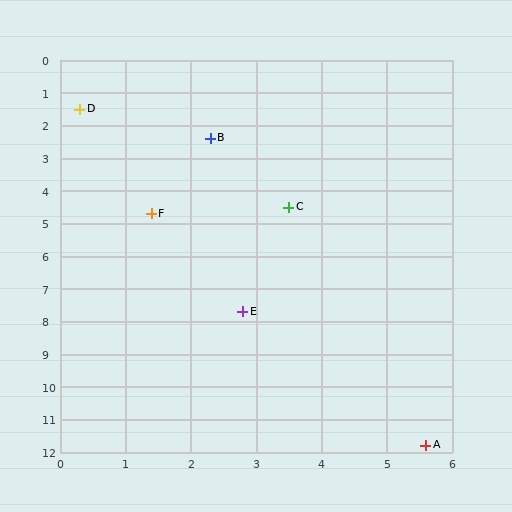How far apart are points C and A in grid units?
Points C and A are about 7.6 grid units apart.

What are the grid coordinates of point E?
Point E is at approximately (2.8, 7.7).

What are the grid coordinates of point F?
Point F is at approximately (1.4, 4.7).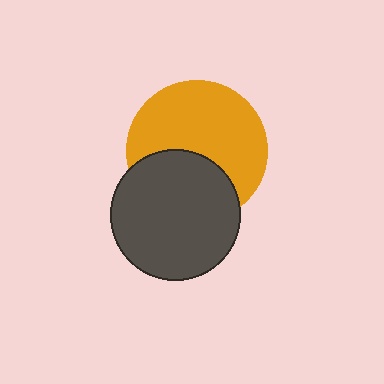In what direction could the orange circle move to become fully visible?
The orange circle could move up. That would shift it out from behind the dark gray circle entirely.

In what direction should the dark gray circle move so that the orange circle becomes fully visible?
The dark gray circle should move down. That is the shortest direction to clear the overlap and leave the orange circle fully visible.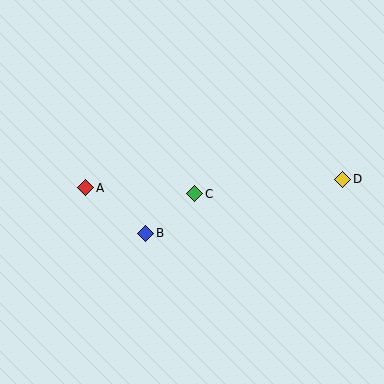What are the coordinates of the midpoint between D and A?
The midpoint between D and A is at (214, 184).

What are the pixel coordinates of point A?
Point A is at (86, 188).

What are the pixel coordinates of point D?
Point D is at (343, 179).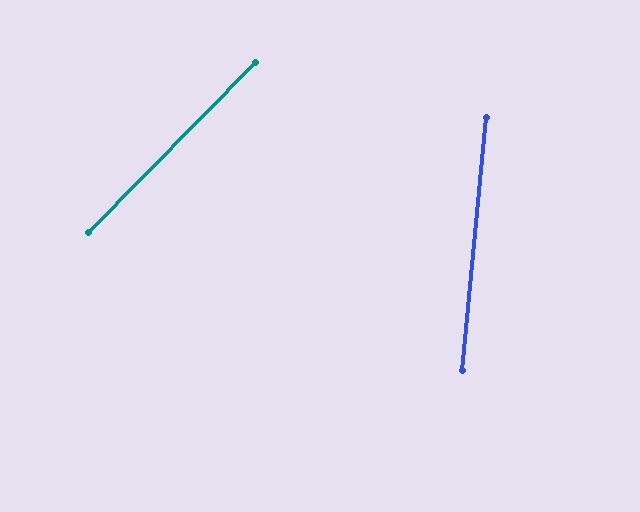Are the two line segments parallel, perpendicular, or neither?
Neither parallel nor perpendicular — they differ by about 39°.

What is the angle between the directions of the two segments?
Approximately 39 degrees.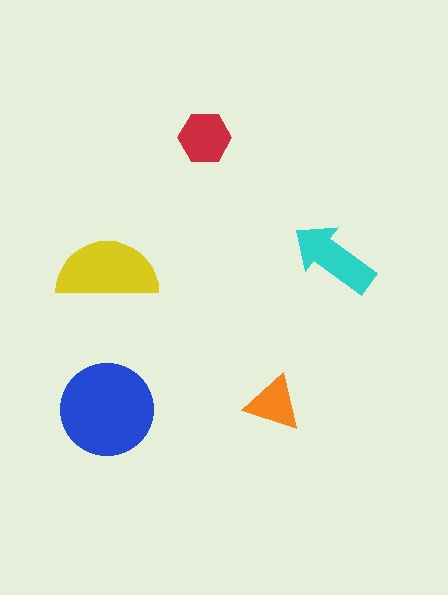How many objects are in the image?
There are 5 objects in the image.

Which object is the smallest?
The orange triangle.